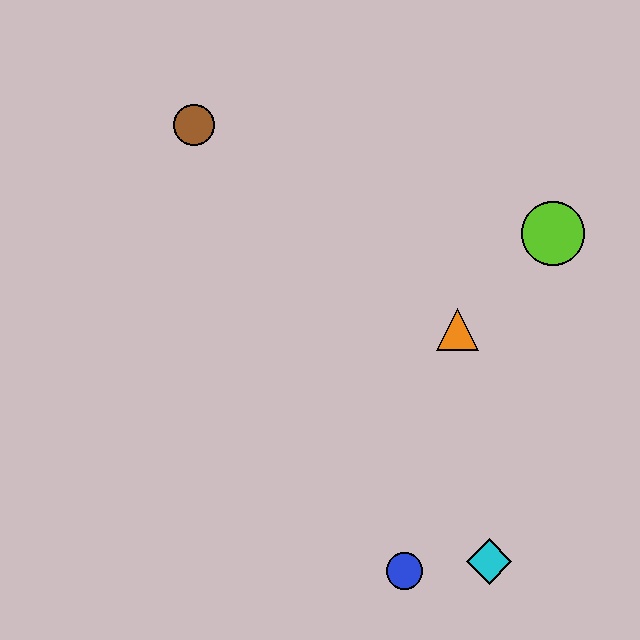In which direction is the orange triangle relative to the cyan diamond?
The orange triangle is above the cyan diamond.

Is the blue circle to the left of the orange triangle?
Yes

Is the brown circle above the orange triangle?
Yes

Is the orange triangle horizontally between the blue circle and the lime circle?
Yes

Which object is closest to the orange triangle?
The lime circle is closest to the orange triangle.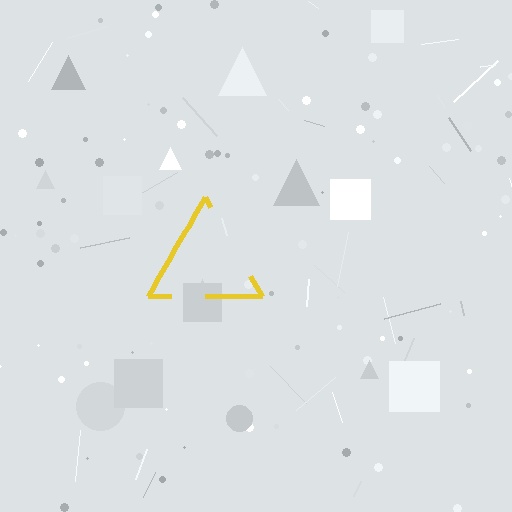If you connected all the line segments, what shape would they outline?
They would outline a triangle.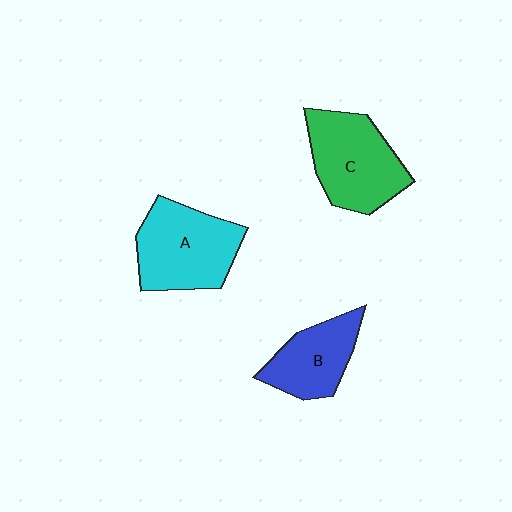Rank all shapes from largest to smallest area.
From largest to smallest: A (cyan), C (green), B (blue).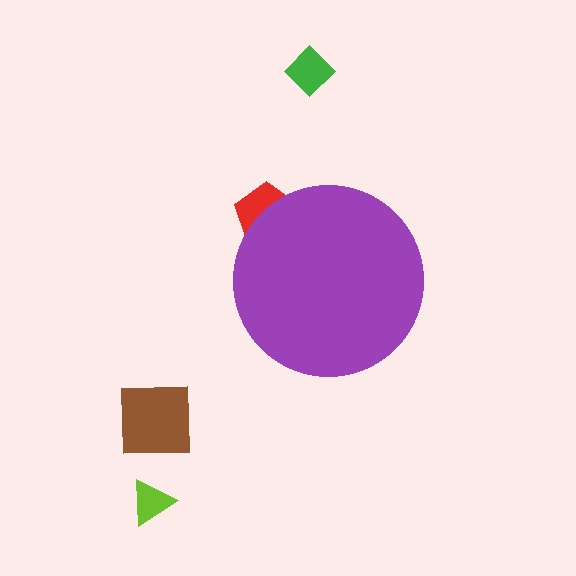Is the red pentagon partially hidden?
Yes, the red pentagon is partially hidden behind the purple circle.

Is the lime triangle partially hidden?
No, the lime triangle is fully visible.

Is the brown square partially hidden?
No, the brown square is fully visible.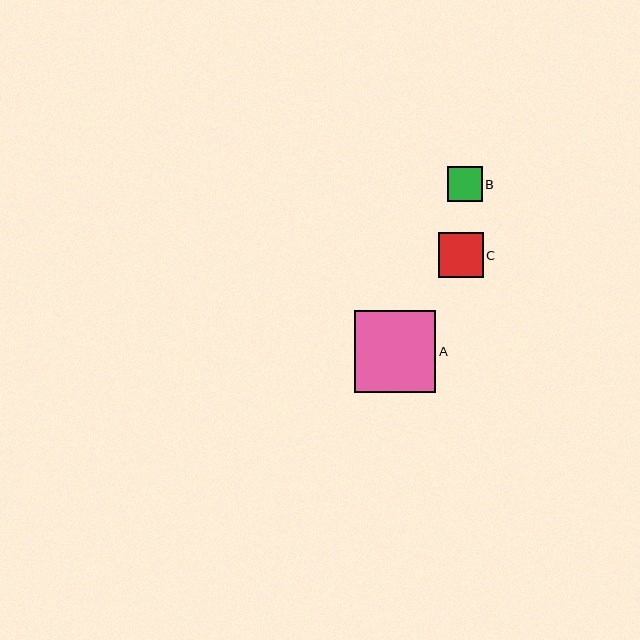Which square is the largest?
Square A is the largest with a size of approximately 81 pixels.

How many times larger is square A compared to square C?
Square A is approximately 1.8 times the size of square C.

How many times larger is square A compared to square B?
Square A is approximately 2.3 times the size of square B.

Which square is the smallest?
Square B is the smallest with a size of approximately 35 pixels.